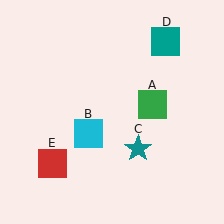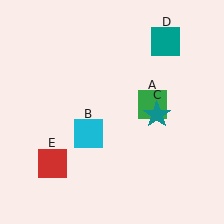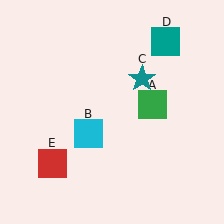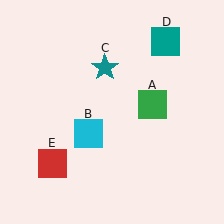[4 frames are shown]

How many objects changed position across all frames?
1 object changed position: teal star (object C).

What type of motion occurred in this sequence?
The teal star (object C) rotated counterclockwise around the center of the scene.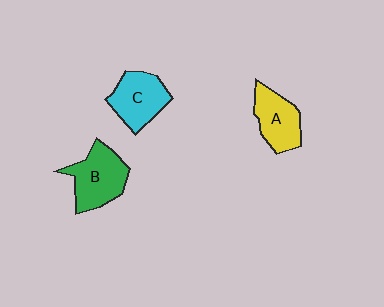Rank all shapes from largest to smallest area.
From largest to smallest: B (green), C (cyan), A (yellow).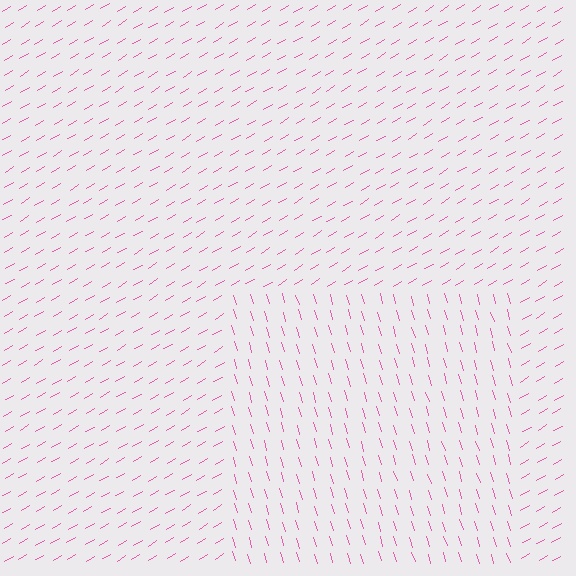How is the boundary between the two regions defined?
The boundary is defined purely by a change in line orientation (approximately 76 degrees difference). All lines are the same color and thickness.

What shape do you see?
I see a rectangle.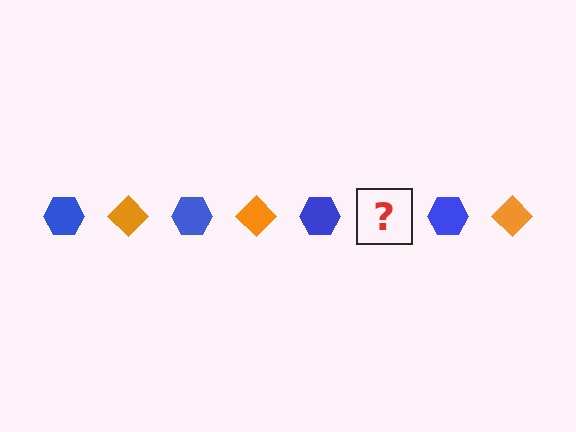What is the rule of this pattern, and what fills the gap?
The rule is that the pattern alternates between blue hexagon and orange diamond. The gap should be filled with an orange diamond.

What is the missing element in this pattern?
The missing element is an orange diamond.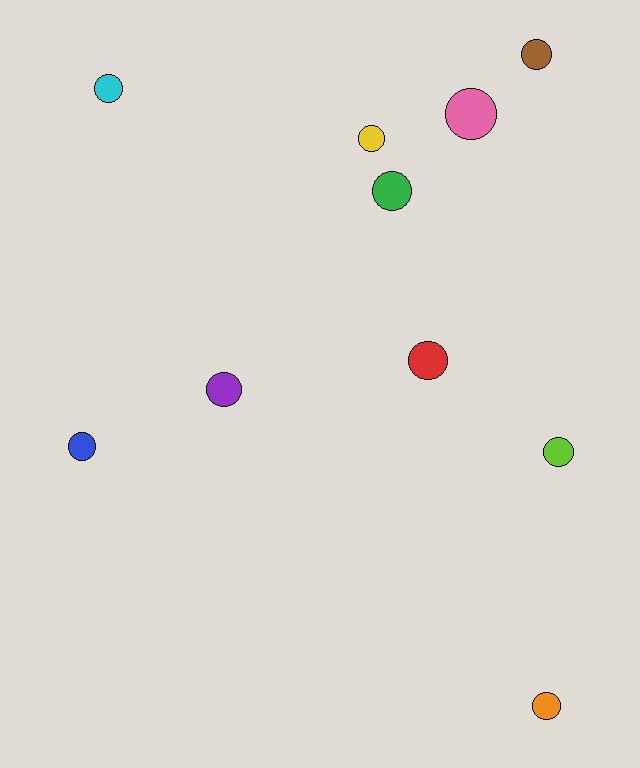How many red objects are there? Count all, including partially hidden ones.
There is 1 red object.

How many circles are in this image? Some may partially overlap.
There are 10 circles.